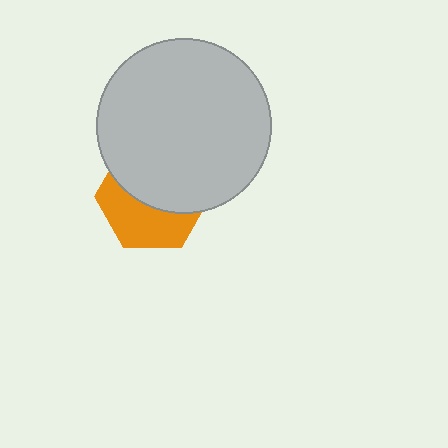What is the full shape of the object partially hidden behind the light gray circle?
The partially hidden object is an orange hexagon.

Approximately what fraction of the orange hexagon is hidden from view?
Roughly 56% of the orange hexagon is hidden behind the light gray circle.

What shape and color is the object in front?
The object in front is a light gray circle.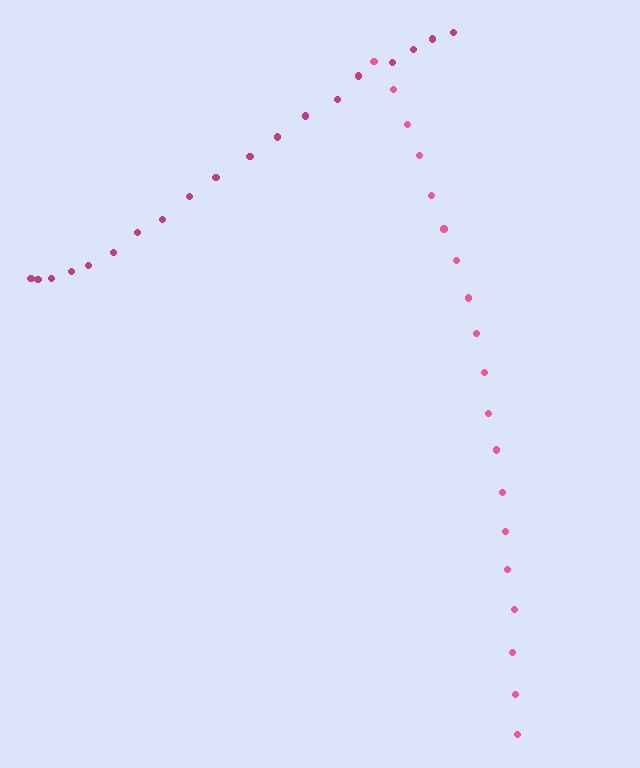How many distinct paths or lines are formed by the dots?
There are 2 distinct paths.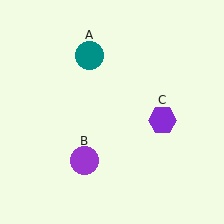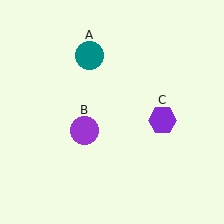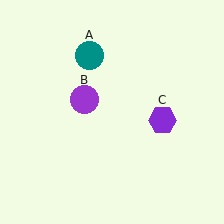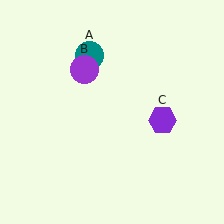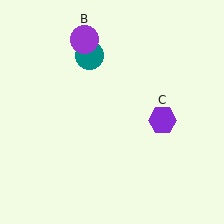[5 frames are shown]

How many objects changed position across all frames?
1 object changed position: purple circle (object B).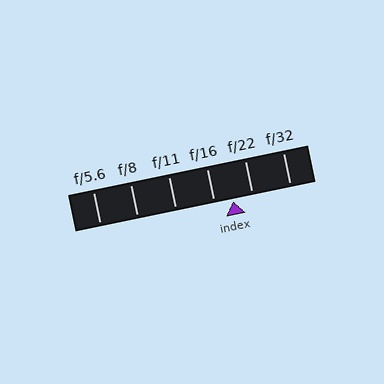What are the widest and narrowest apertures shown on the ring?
The widest aperture shown is f/5.6 and the narrowest is f/32.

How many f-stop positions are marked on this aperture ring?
There are 6 f-stop positions marked.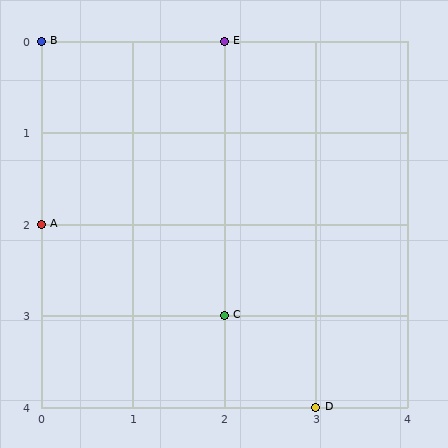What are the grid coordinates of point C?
Point C is at grid coordinates (2, 3).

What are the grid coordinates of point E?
Point E is at grid coordinates (2, 0).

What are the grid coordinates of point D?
Point D is at grid coordinates (3, 4).